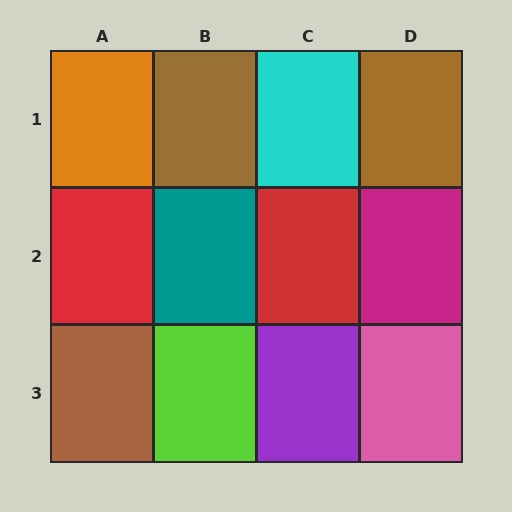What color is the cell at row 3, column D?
Pink.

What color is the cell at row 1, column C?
Cyan.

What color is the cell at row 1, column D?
Brown.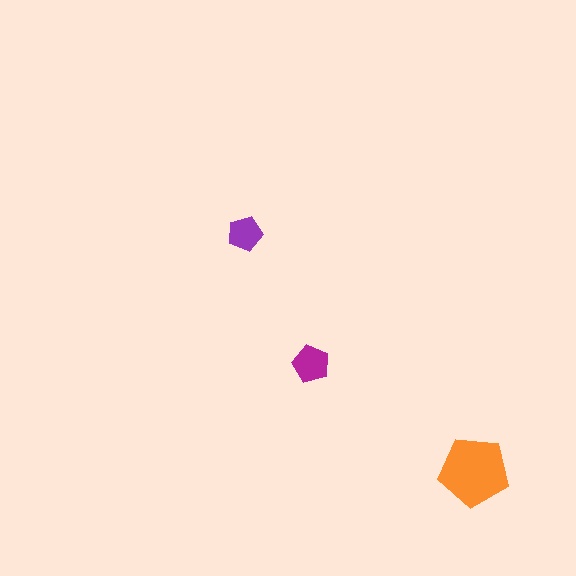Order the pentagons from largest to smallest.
the orange one, the magenta one, the purple one.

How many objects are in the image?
There are 3 objects in the image.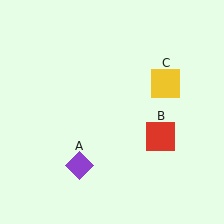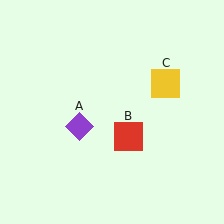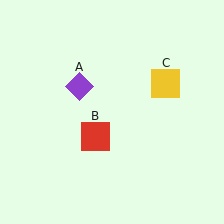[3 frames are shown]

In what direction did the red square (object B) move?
The red square (object B) moved left.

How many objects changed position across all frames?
2 objects changed position: purple diamond (object A), red square (object B).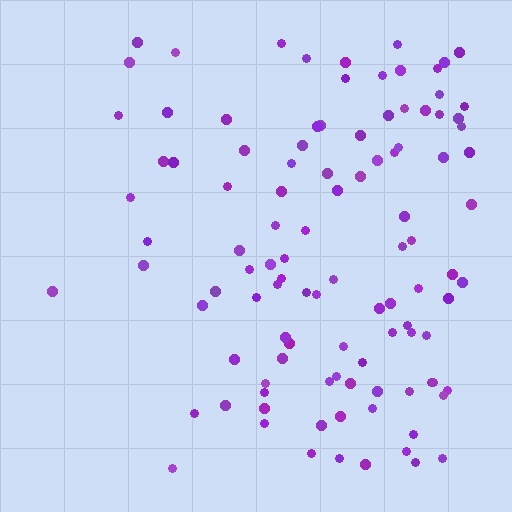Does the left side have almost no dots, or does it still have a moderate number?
Still a moderate number, just noticeably fewer than the right.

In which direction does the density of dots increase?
From left to right, with the right side densest.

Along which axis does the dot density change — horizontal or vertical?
Horizontal.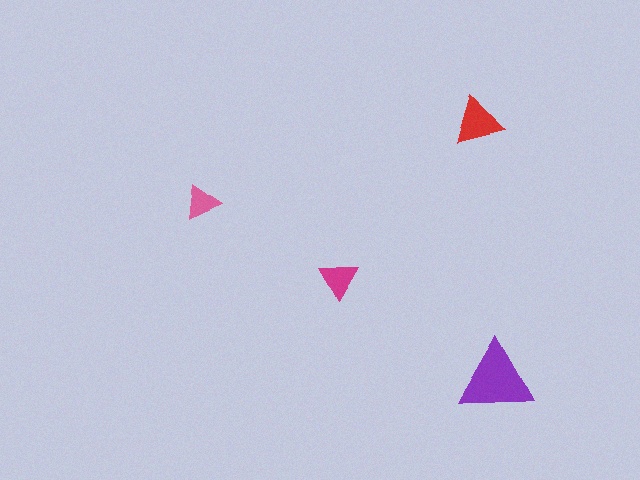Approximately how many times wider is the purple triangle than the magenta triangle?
About 2 times wider.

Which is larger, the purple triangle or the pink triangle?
The purple one.